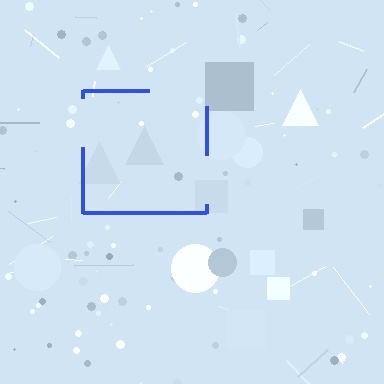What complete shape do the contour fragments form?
The contour fragments form a square.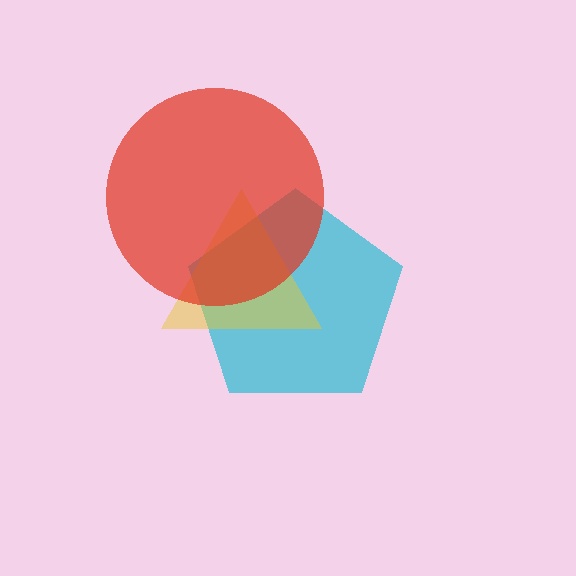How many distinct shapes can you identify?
There are 3 distinct shapes: a cyan pentagon, a yellow triangle, a red circle.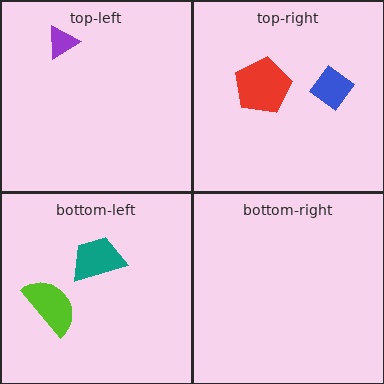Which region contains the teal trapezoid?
The bottom-left region.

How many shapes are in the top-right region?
2.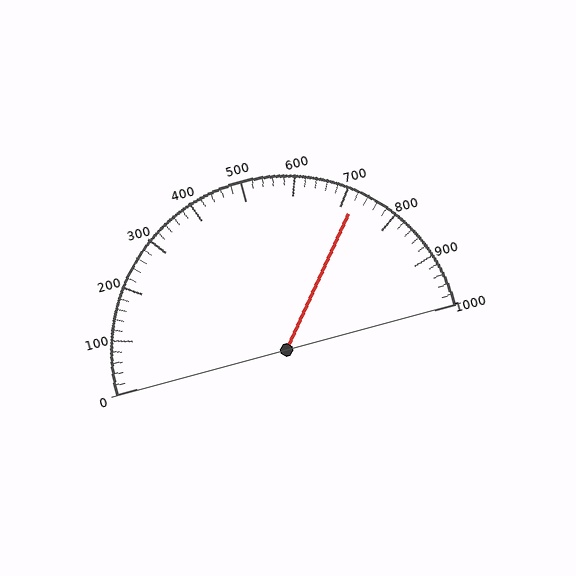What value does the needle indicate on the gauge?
The needle indicates approximately 720.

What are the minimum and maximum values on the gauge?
The gauge ranges from 0 to 1000.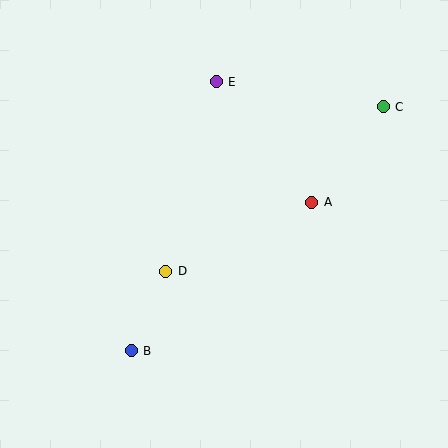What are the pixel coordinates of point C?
Point C is at (383, 107).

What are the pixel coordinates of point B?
Point B is at (131, 351).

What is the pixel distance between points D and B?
The distance between D and B is 87 pixels.